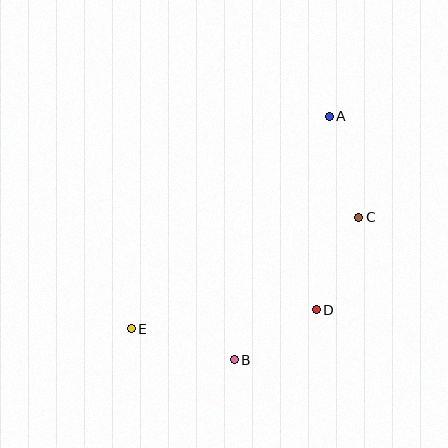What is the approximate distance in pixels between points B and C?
The distance between B and C is approximately 189 pixels.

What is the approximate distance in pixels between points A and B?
The distance between A and B is approximately 261 pixels.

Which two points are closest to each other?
Points B and D are closest to each other.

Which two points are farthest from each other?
Points A and E are farthest from each other.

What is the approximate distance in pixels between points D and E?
The distance between D and E is approximately 186 pixels.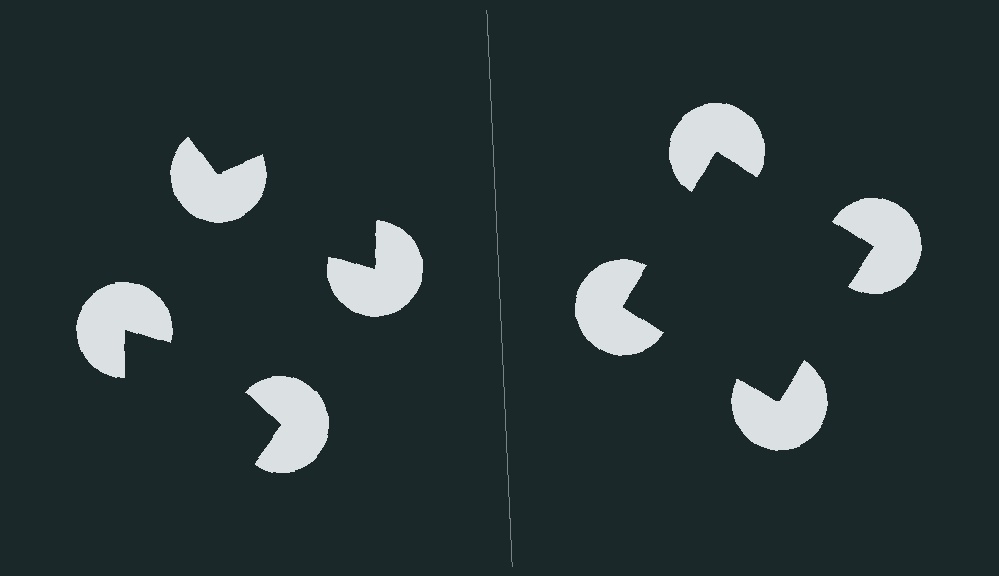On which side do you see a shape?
An illusory square appears on the right side. On the left side the wedge cuts are rotated, so no coherent shape forms.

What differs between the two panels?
The pac-man discs are positioned identically on both sides; only the wedge orientations differ. On the right they align to a square; on the left they are misaligned.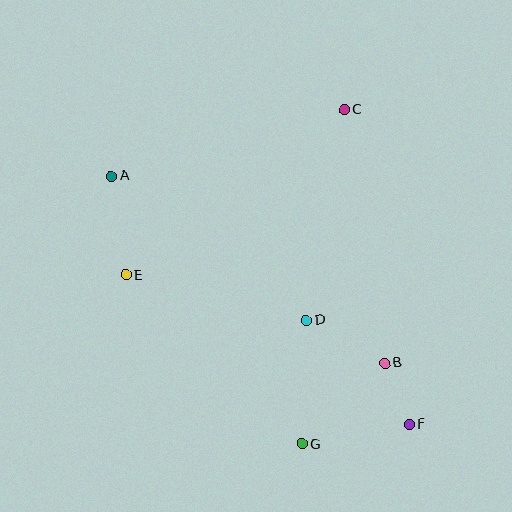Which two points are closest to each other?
Points B and F are closest to each other.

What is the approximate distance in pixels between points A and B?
The distance between A and B is approximately 332 pixels.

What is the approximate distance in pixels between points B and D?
The distance between B and D is approximately 89 pixels.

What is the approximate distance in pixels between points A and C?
The distance between A and C is approximately 242 pixels.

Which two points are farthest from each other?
Points A and F are farthest from each other.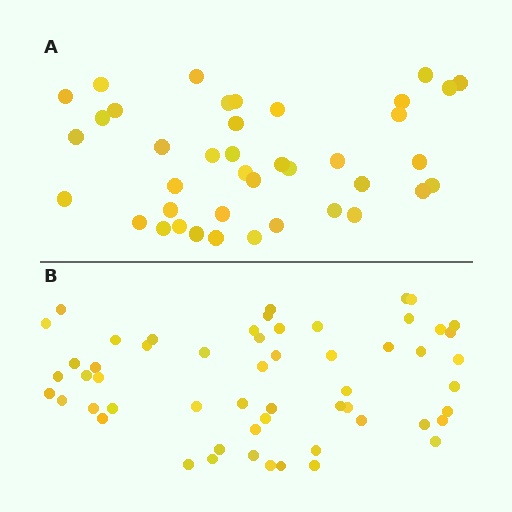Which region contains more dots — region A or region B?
Region B (the bottom region) has more dots.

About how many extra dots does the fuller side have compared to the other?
Region B has approximately 15 more dots than region A.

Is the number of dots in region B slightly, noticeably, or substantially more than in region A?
Region B has noticeably more, but not dramatically so. The ratio is roughly 1.4 to 1.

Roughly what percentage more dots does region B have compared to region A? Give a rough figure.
About 40% more.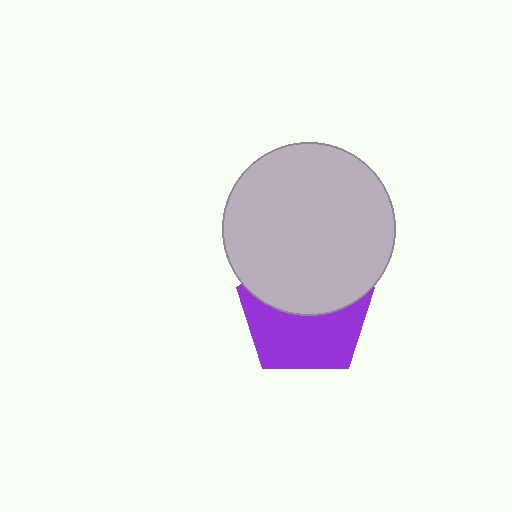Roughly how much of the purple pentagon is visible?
About half of it is visible (roughly 53%).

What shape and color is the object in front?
The object in front is a light gray circle.